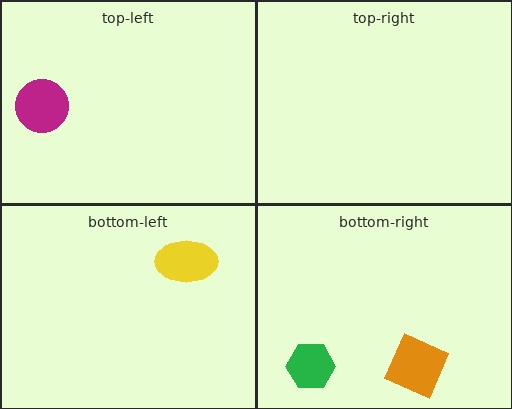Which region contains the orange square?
The bottom-right region.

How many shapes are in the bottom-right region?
2.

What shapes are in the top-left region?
The magenta circle.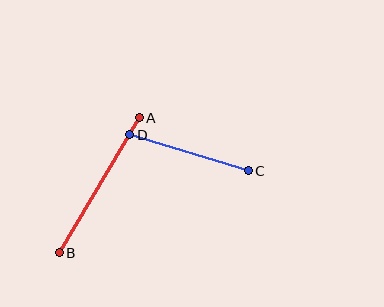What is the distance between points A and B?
The distance is approximately 157 pixels.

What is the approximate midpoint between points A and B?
The midpoint is at approximately (99, 185) pixels.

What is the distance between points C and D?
The distance is approximately 124 pixels.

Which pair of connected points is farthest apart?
Points A and B are farthest apart.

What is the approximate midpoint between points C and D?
The midpoint is at approximately (189, 153) pixels.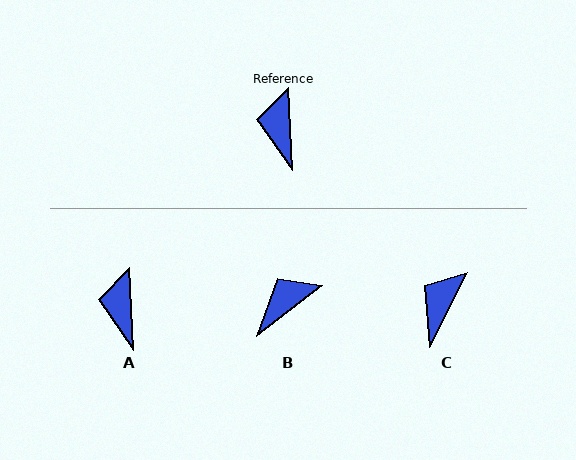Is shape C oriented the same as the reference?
No, it is off by about 30 degrees.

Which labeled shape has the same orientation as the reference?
A.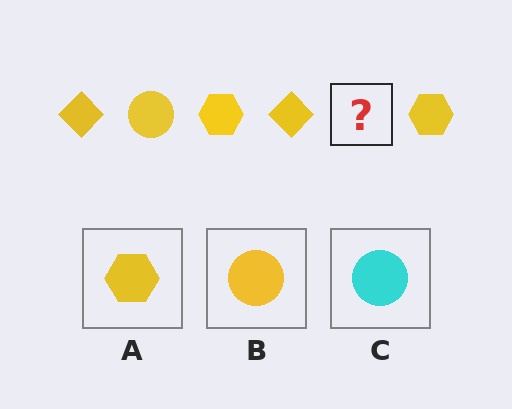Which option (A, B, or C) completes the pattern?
B.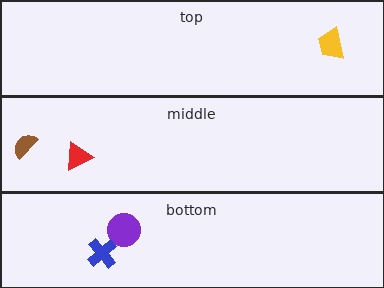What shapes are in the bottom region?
The purple circle, the blue cross.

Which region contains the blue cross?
The bottom region.